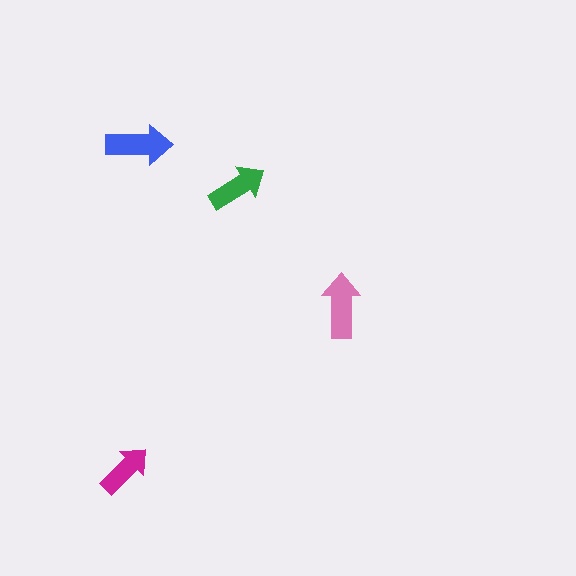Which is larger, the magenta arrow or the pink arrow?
The pink one.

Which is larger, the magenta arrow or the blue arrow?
The blue one.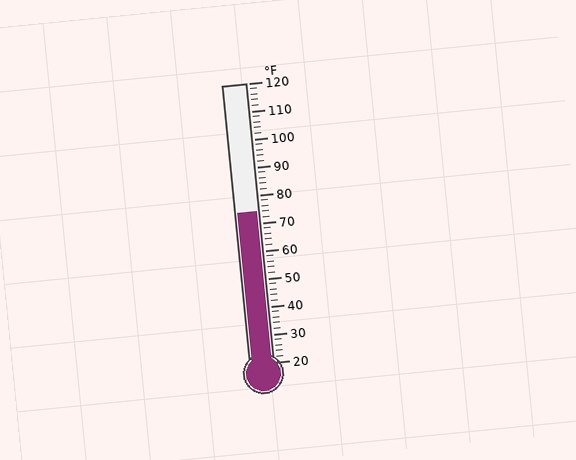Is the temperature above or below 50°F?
The temperature is above 50°F.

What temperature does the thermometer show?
The thermometer shows approximately 74°F.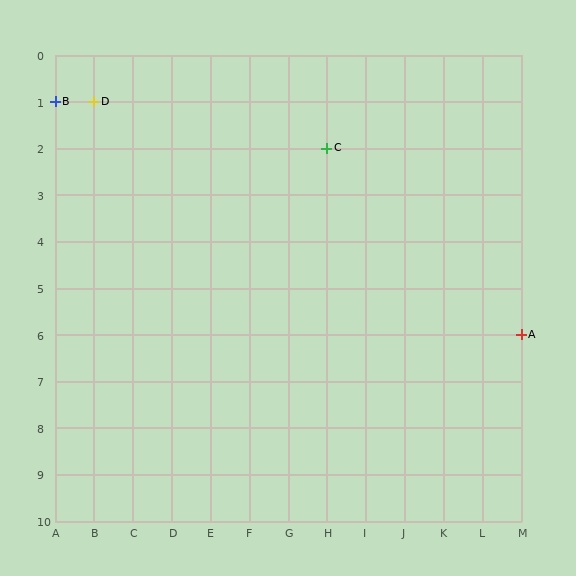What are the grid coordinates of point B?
Point B is at grid coordinates (A, 1).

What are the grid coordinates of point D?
Point D is at grid coordinates (B, 1).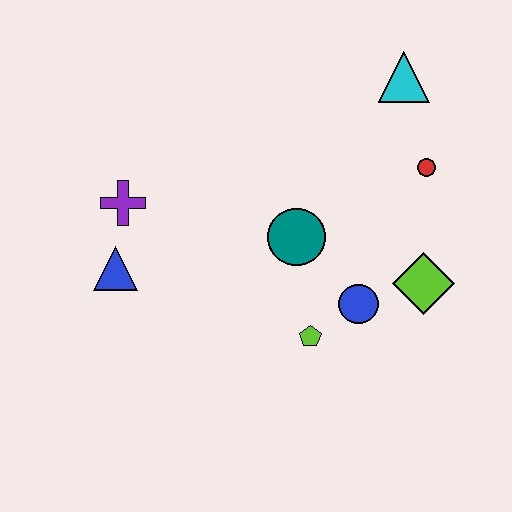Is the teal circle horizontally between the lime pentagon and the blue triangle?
Yes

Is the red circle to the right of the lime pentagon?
Yes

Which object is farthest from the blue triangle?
The cyan triangle is farthest from the blue triangle.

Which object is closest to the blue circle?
The lime pentagon is closest to the blue circle.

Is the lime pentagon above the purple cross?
No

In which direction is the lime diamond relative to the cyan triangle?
The lime diamond is below the cyan triangle.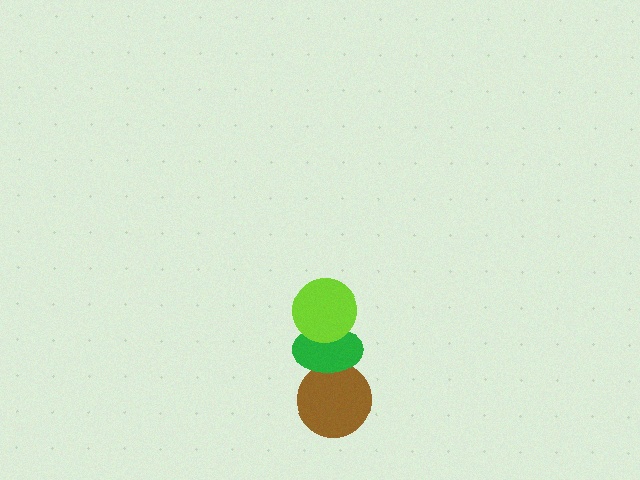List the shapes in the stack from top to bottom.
From top to bottom: the lime circle, the green ellipse, the brown circle.